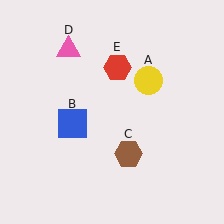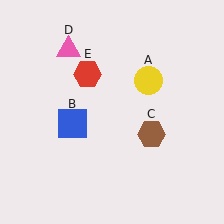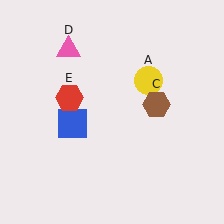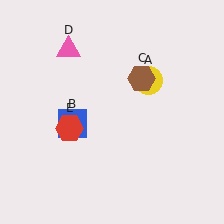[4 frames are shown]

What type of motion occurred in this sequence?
The brown hexagon (object C), red hexagon (object E) rotated counterclockwise around the center of the scene.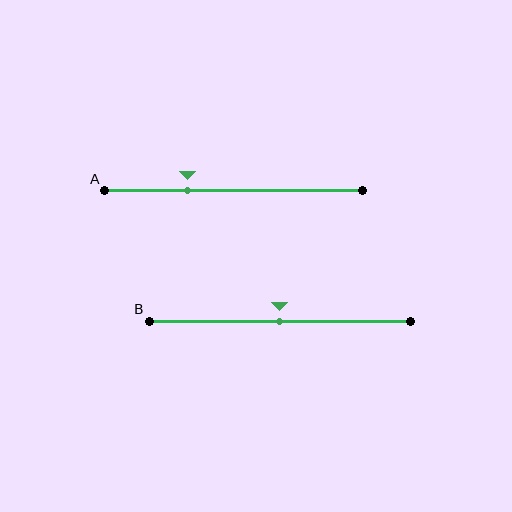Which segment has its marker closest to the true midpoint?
Segment B has its marker closest to the true midpoint.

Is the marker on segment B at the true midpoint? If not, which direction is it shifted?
Yes, the marker on segment B is at the true midpoint.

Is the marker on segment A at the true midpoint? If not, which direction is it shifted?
No, the marker on segment A is shifted to the left by about 18% of the segment length.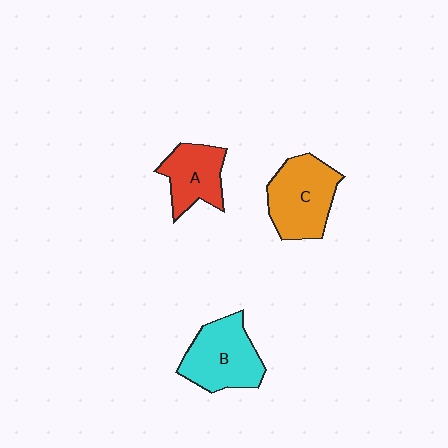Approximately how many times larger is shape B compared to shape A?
Approximately 1.3 times.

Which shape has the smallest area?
Shape A (red).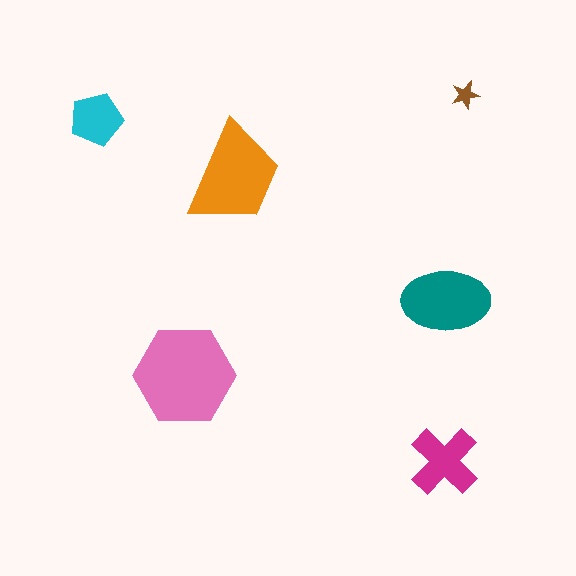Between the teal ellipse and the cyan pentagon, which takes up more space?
The teal ellipse.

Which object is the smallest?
The brown star.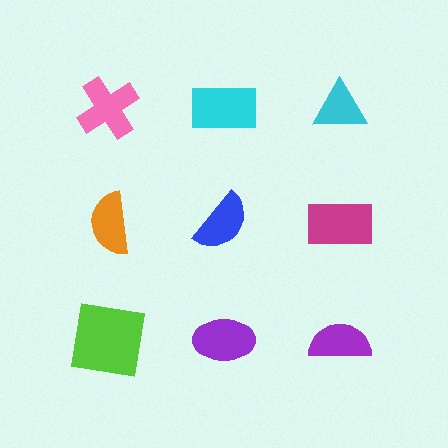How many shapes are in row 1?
3 shapes.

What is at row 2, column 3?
A magenta rectangle.